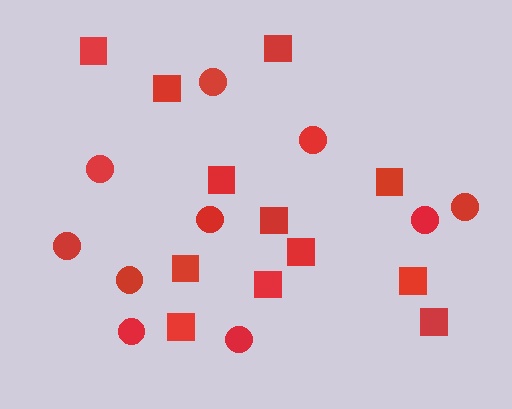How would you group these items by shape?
There are 2 groups: one group of circles (10) and one group of squares (12).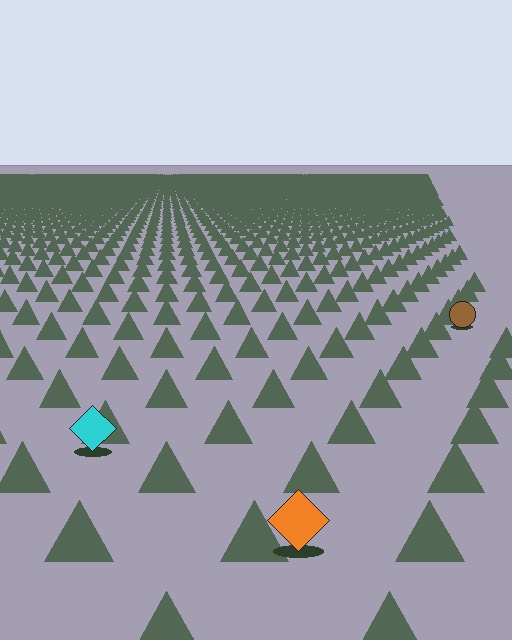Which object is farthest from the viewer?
The brown circle is farthest from the viewer. It appears smaller and the ground texture around it is denser.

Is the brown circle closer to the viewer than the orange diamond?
No. The orange diamond is closer — you can tell from the texture gradient: the ground texture is coarser near it.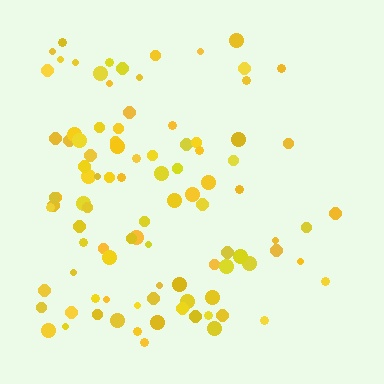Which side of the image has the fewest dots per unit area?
The right.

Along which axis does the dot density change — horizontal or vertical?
Horizontal.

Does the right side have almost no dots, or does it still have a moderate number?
Still a moderate number, just noticeably fewer than the left.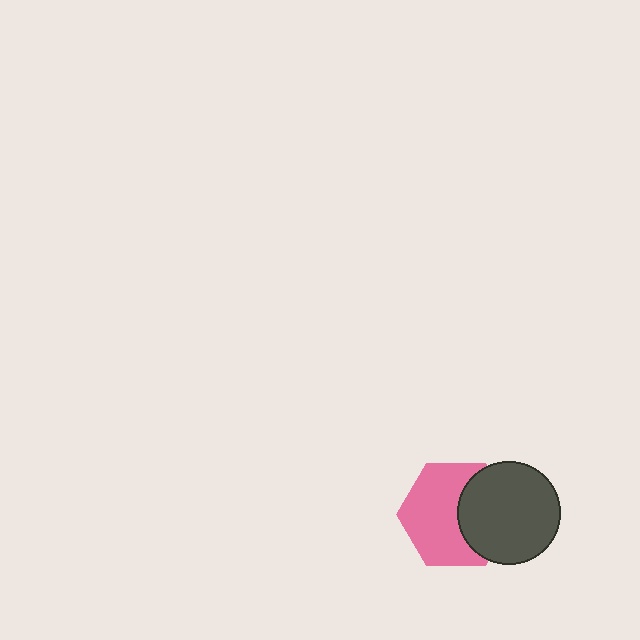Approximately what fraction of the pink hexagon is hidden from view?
Roughly 37% of the pink hexagon is hidden behind the dark gray circle.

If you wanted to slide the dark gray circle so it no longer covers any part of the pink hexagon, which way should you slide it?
Slide it right — that is the most direct way to separate the two shapes.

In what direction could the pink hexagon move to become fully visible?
The pink hexagon could move left. That would shift it out from behind the dark gray circle entirely.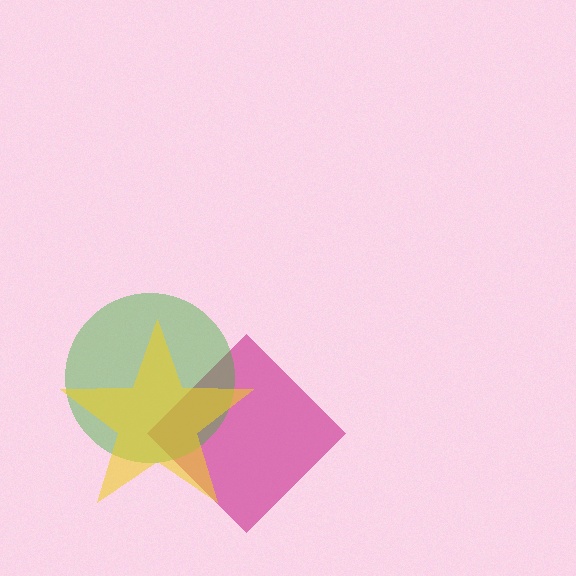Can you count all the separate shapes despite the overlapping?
Yes, there are 3 separate shapes.